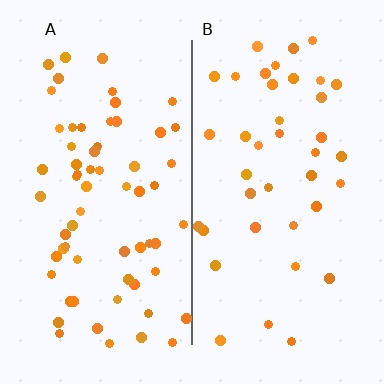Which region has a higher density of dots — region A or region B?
A (the left).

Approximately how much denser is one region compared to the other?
Approximately 1.6× — region A over region B.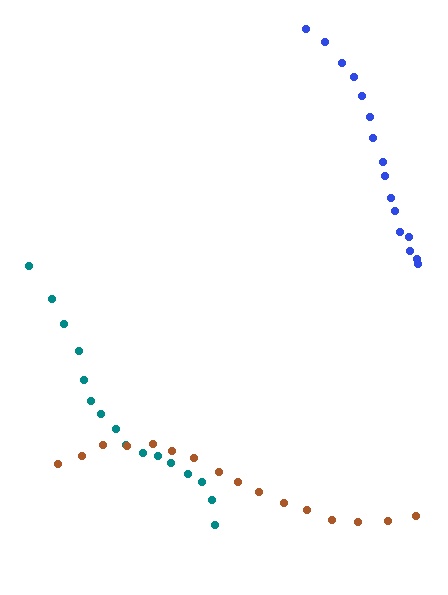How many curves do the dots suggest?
There are 3 distinct paths.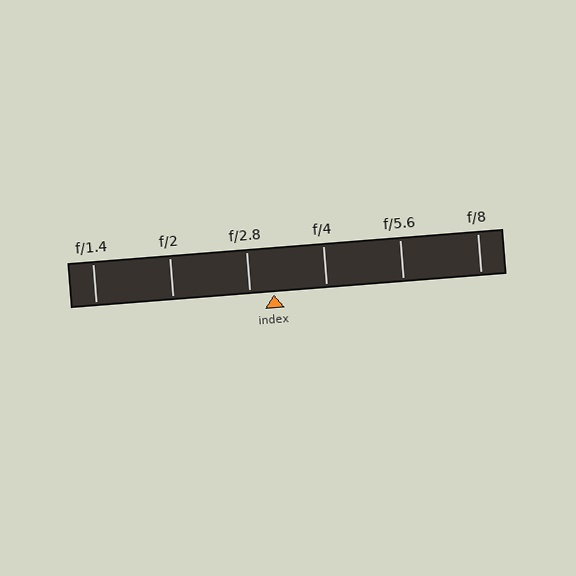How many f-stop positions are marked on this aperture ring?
There are 6 f-stop positions marked.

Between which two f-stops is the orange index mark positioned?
The index mark is between f/2.8 and f/4.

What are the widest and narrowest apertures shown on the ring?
The widest aperture shown is f/1.4 and the narrowest is f/8.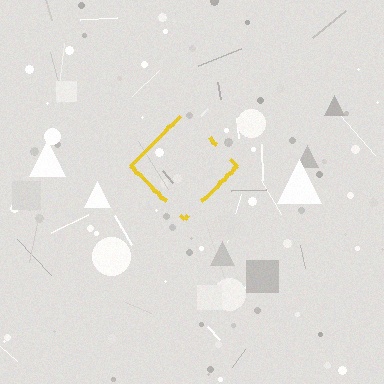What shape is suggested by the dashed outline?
The dashed outline suggests a diamond.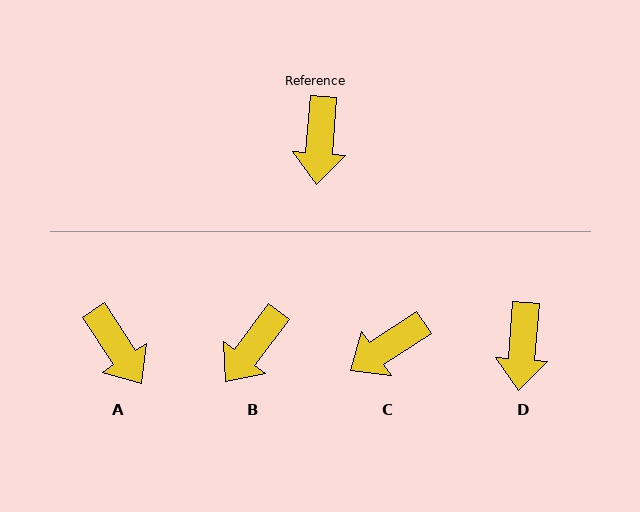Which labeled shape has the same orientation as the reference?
D.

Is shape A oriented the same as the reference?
No, it is off by about 38 degrees.